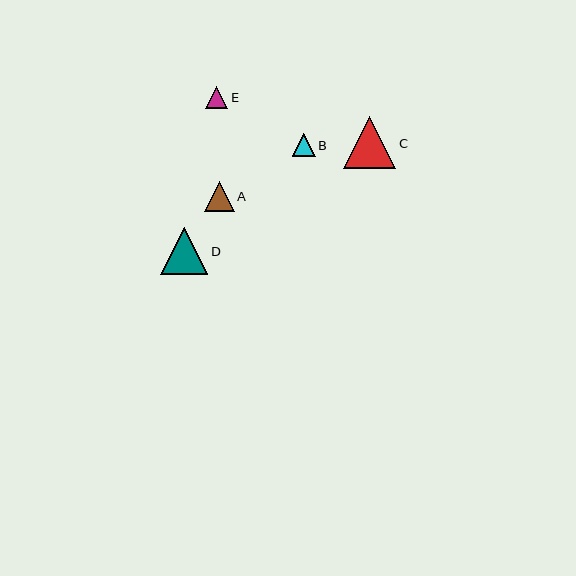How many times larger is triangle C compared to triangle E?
Triangle C is approximately 2.3 times the size of triangle E.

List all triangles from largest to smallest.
From largest to smallest: C, D, A, B, E.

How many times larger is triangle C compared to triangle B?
Triangle C is approximately 2.2 times the size of triangle B.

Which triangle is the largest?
Triangle C is the largest with a size of approximately 52 pixels.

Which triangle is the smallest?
Triangle E is the smallest with a size of approximately 22 pixels.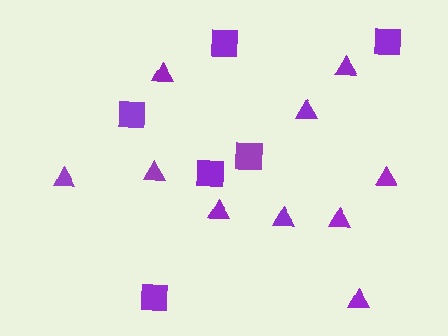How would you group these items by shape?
There are 2 groups: one group of squares (6) and one group of triangles (10).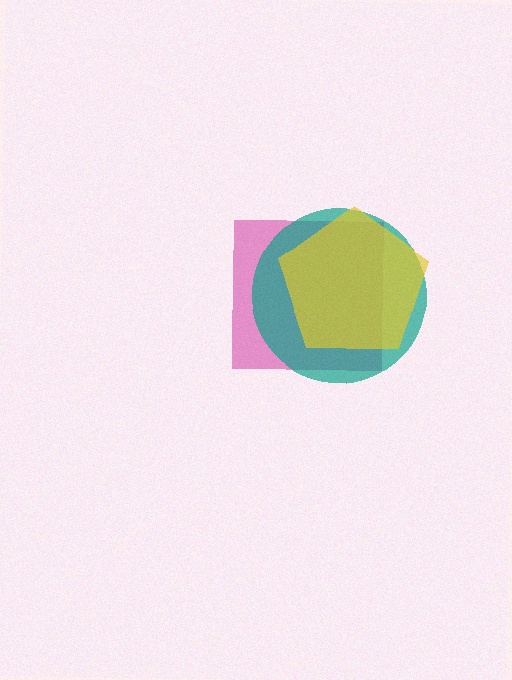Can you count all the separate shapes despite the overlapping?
Yes, there are 3 separate shapes.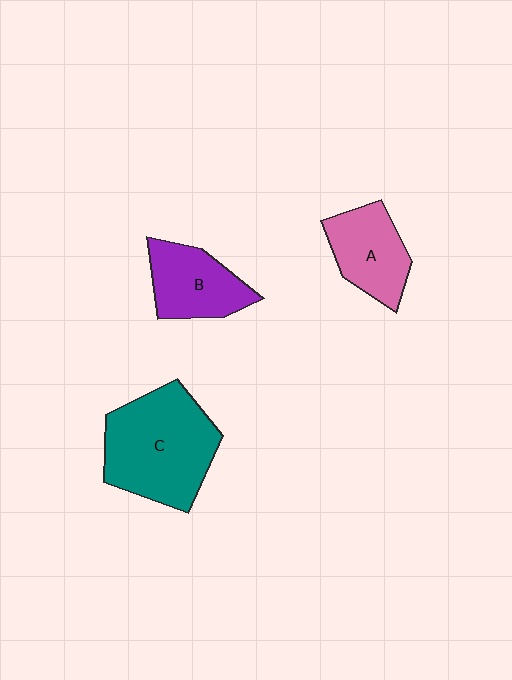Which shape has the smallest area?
Shape A (pink).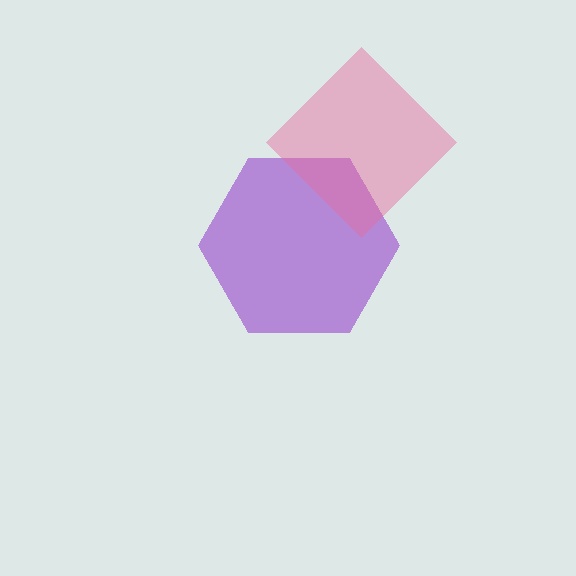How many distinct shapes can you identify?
There are 2 distinct shapes: a purple hexagon, a pink diamond.